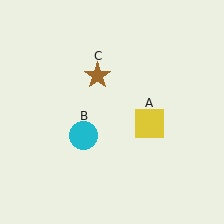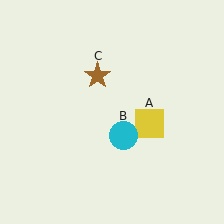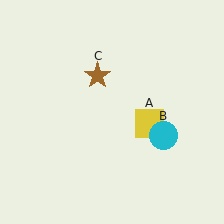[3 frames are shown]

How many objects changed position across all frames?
1 object changed position: cyan circle (object B).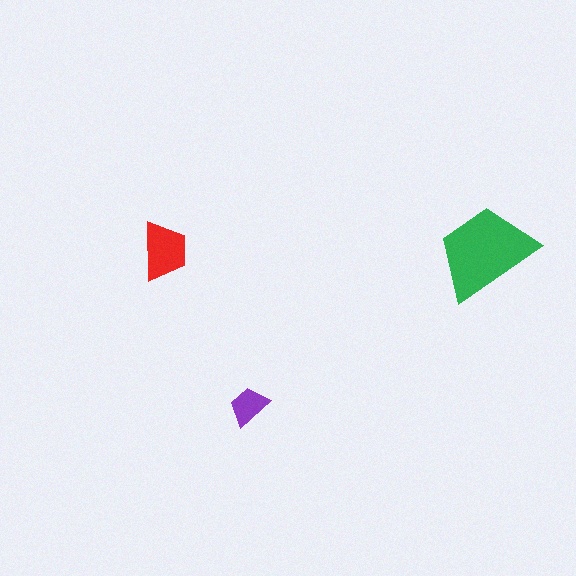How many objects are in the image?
There are 3 objects in the image.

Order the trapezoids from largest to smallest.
the green one, the red one, the purple one.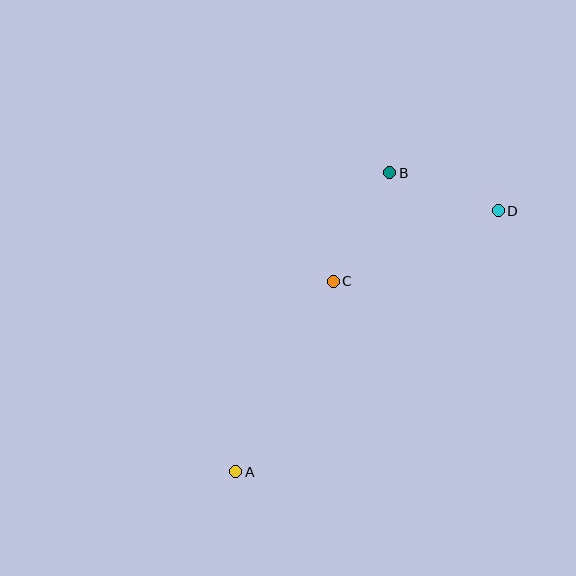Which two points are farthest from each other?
Points A and D are farthest from each other.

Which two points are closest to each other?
Points B and D are closest to each other.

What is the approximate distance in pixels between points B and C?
The distance between B and C is approximately 122 pixels.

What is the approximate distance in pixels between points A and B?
The distance between A and B is approximately 336 pixels.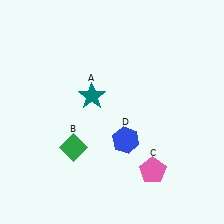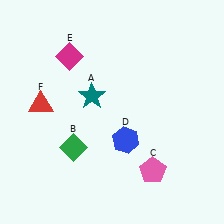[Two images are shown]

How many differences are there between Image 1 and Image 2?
There are 2 differences between the two images.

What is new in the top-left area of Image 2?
A red triangle (F) was added in the top-left area of Image 2.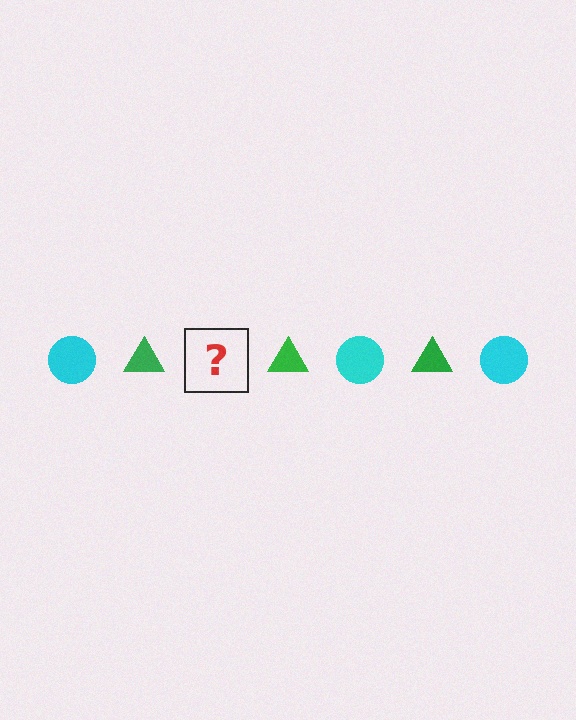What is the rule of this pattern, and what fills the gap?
The rule is that the pattern alternates between cyan circle and green triangle. The gap should be filled with a cyan circle.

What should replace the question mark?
The question mark should be replaced with a cyan circle.